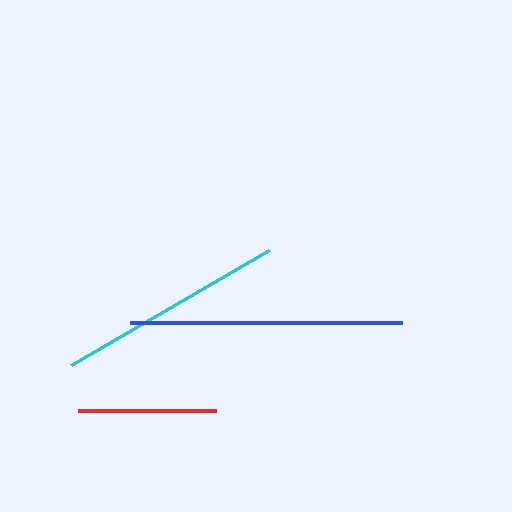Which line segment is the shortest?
The red line is the shortest at approximately 138 pixels.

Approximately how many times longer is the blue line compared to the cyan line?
The blue line is approximately 1.2 times the length of the cyan line.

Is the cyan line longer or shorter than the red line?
The cyan line is longer than the red line.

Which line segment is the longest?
The blue line is the longest at approximately 272 pixels.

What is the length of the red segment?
The red segment is approximately 138 pixels long.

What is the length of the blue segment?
The blue segment is approximately 272 pixels long.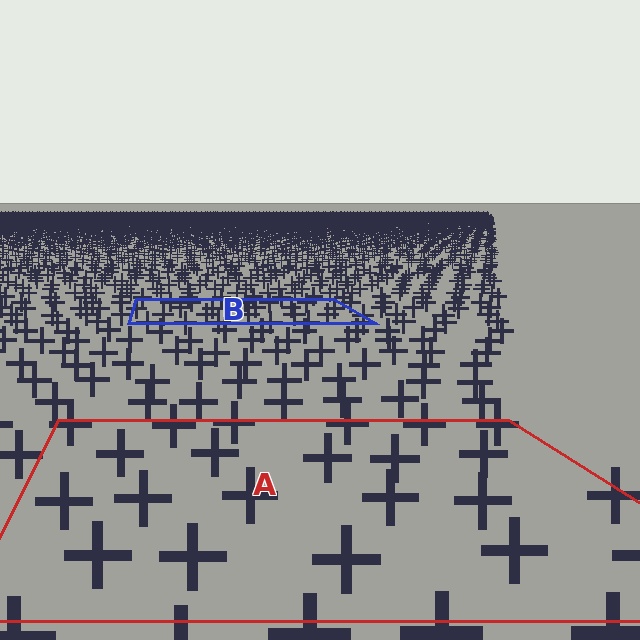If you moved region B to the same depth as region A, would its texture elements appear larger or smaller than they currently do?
They would appear larger. At a closer depth, the same texture elements are projected at a bigger on-screen size.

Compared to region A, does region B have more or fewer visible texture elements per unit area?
Region B has more texture elements per unit area — they are packed more densely because it is farther away.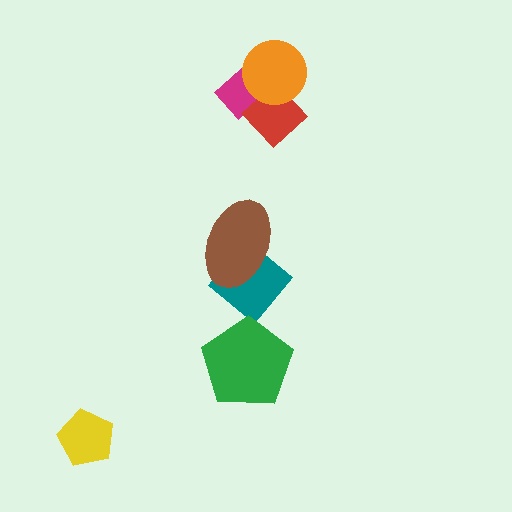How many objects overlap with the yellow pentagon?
0 objects overlap with the yellow pentagon.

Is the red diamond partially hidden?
Yes, it is partially covered by another shape.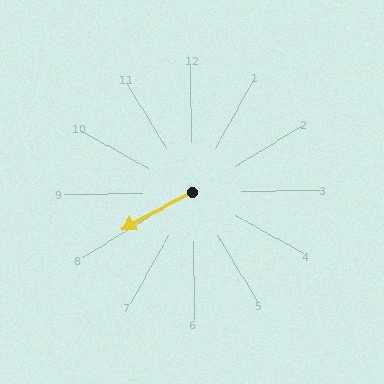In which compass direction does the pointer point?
Southwest.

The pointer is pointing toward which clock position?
Roughly 8 o'clock.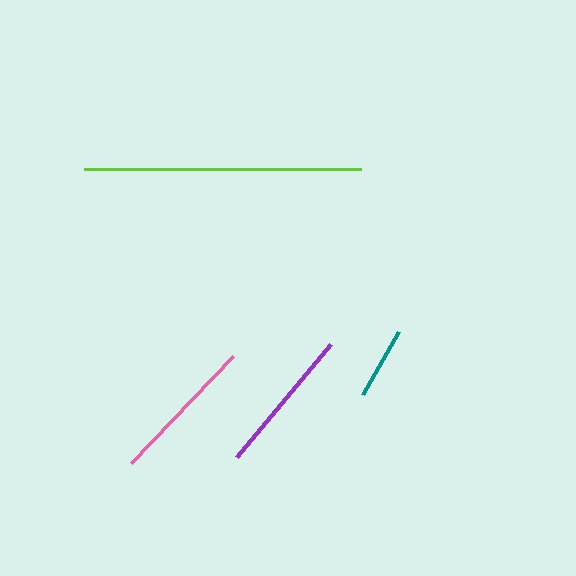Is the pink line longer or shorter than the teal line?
The pink line is longer than the teal line.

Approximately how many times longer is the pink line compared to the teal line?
The pink line is approximately 2.1 times the length of the teal line.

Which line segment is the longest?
The lime line is the longest at approximately 276 pixels.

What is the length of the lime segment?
The lime segment is approximately 276 pixels long.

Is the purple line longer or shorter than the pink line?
The pink line is longer than the purple line.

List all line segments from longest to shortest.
From longest to shortest: lime, pink, purple, teal.